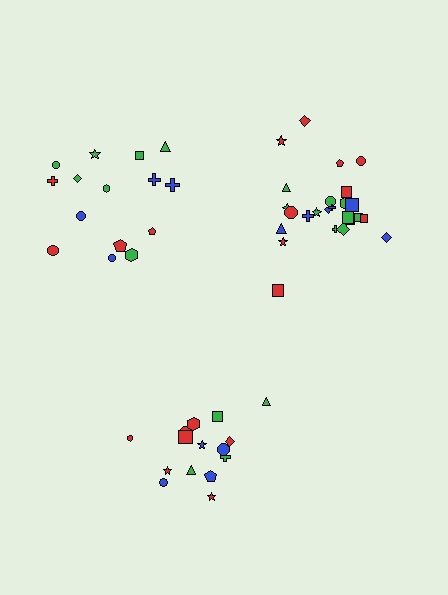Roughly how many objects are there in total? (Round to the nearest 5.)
Roughly 55 objects in total.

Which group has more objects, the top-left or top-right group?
The top-right group.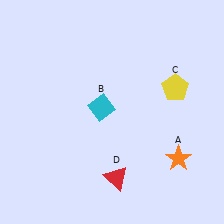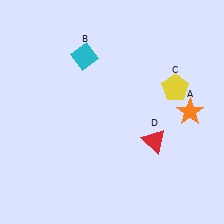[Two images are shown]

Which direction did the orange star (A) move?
The orange star (A) moved up.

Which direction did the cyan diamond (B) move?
The cyan diamond (B) moved up.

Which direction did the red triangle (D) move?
The red triangle (D) moved right.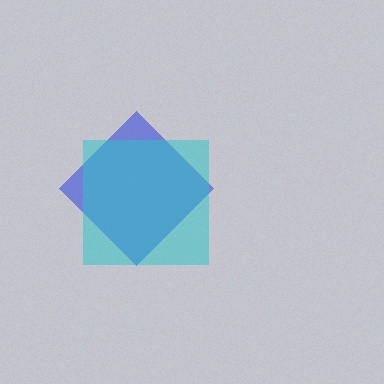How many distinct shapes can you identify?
There are 2 distinct shapes: a blue diamond, a cyan square.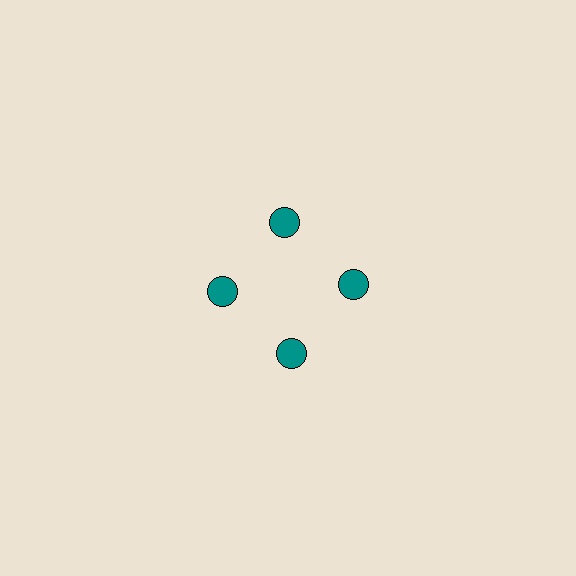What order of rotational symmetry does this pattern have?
This pattern has 4-fold rotational symmetry.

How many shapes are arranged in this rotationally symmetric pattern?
There are 4 shapes, arranged in 4 groups of 1.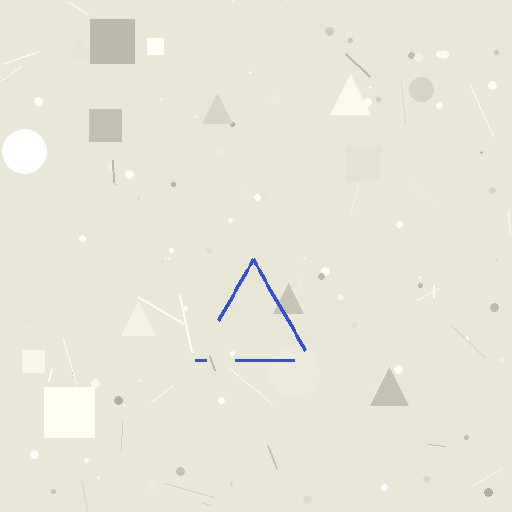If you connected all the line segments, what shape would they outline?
They would outline a triangle.